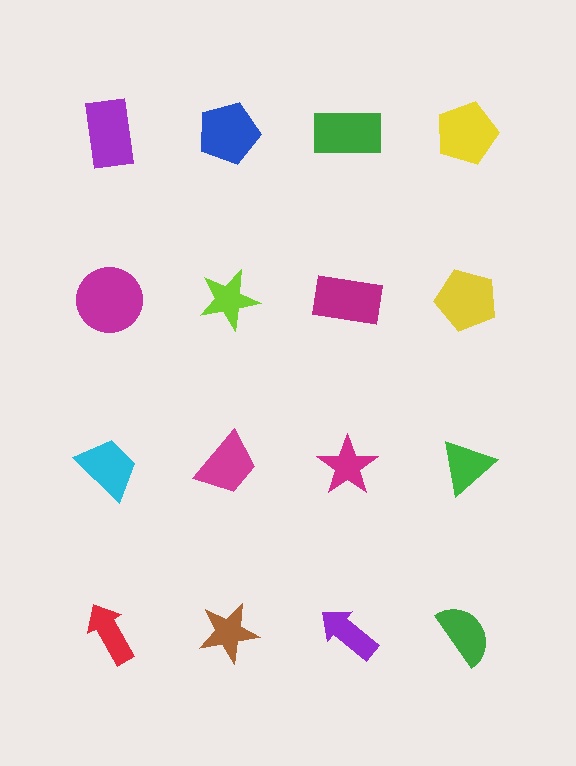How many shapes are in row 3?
4 shapes.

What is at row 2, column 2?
A lime star.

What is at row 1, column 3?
A green rectangle.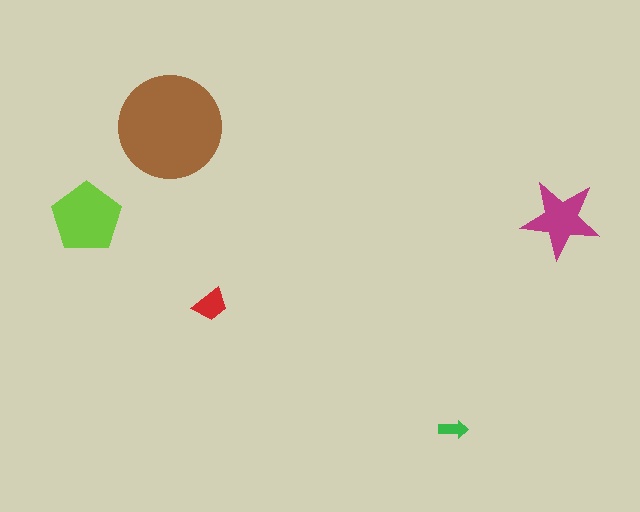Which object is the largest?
The brown circle.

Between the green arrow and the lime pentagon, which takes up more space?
The lime pentagon.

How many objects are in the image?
There are 5 objects in the image.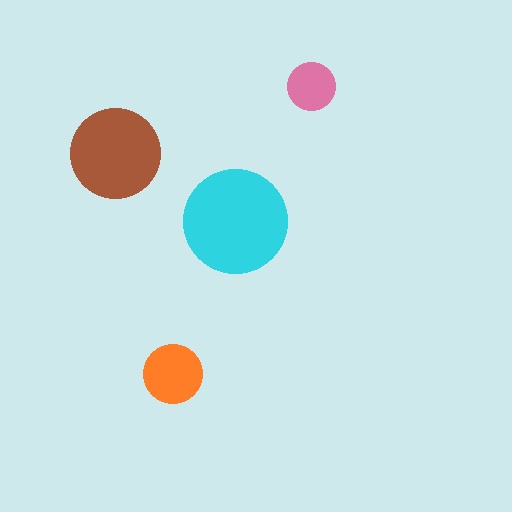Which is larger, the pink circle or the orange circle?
The orange one.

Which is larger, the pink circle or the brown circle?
The brown one.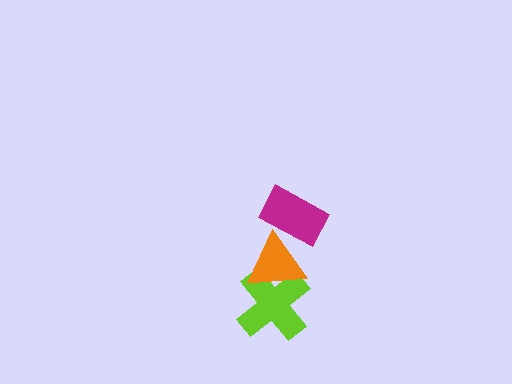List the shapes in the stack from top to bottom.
From top to bottom: the magenta rectangle, the orange triangle, the lime cross.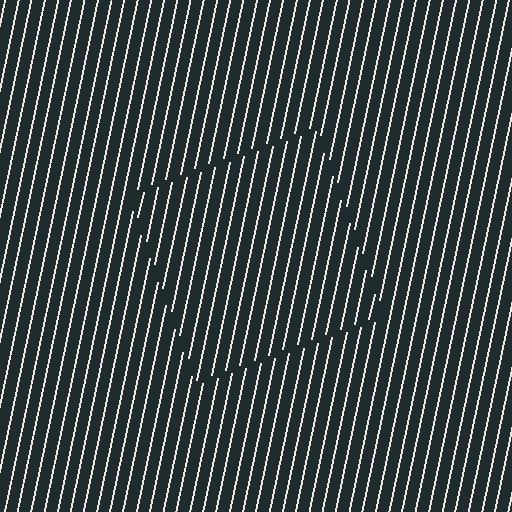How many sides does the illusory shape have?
4 sides — the line-ends trace a square.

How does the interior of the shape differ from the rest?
The interior of the shape contains the same grating, shifted by half a period — the contour is defined by the phase discontinuity where line-ends from the inner and outer gratings abut.